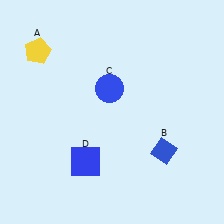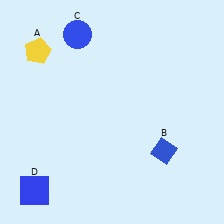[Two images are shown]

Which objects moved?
The objects that moved are: the blue circle (C), the blue square (D).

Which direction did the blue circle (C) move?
The blue circle (C) moved up.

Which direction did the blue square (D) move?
The blue square (D) moved left.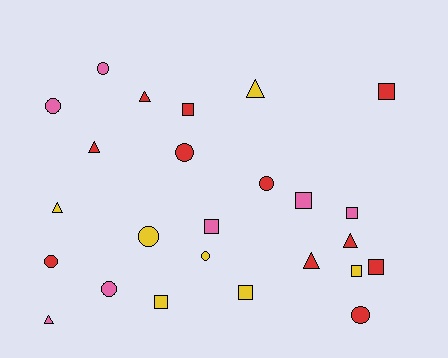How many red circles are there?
There are 4 red circles.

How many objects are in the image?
There are 25 objects.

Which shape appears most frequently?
Circle, with 9 objects.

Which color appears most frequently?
Red, with 11 objects.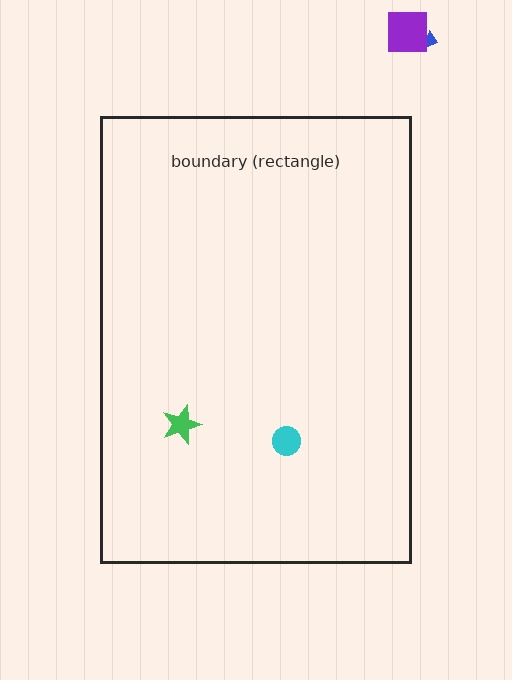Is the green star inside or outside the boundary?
Inside.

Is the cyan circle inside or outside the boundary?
Inside.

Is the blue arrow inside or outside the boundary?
Outside.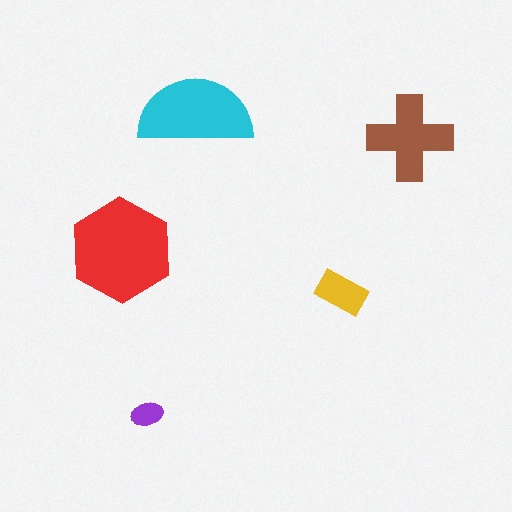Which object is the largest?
The red hexagon.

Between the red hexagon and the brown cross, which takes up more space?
The red hexagon.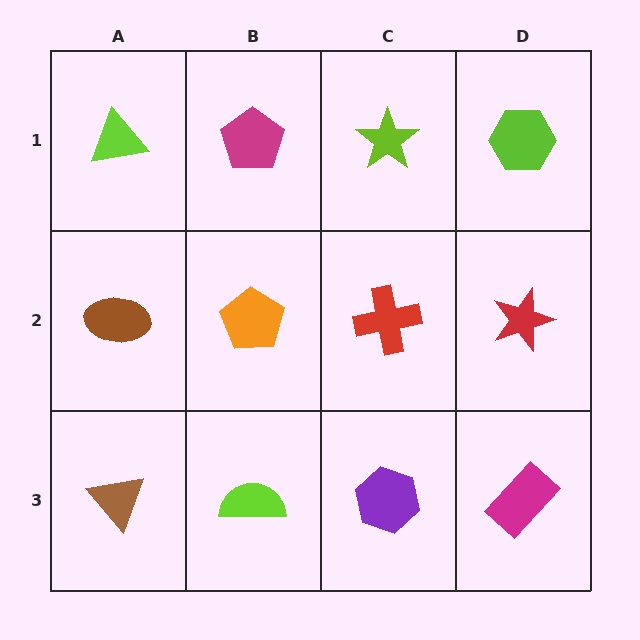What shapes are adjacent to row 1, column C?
A red cross (row 2, column C), a magenta pentagon (row 1, column B), a lime hexagon (row 1, column D).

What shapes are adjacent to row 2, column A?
A lime triangle (row 1, column A), a brown triangle (row 3, column A), an orange pentagon (row 2, column B).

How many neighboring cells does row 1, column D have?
2.